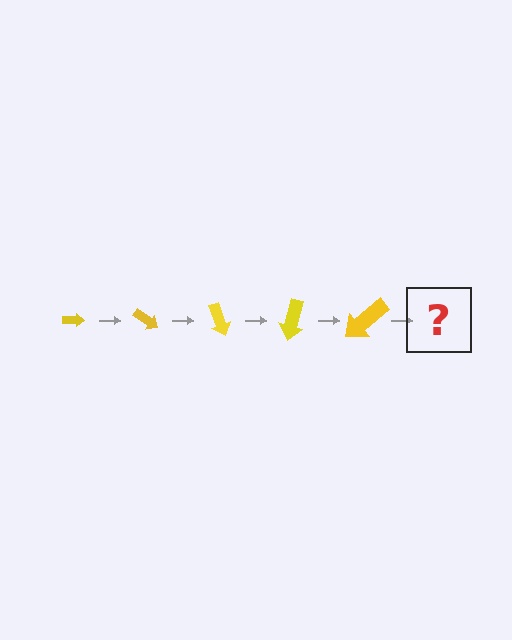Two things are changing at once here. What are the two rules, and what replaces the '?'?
The two rules are that the arrow grows larger each step and it rotates 35 degrees each step. The '?' should be an arrow, larger than the previous one and rotated 175 degrees from the start.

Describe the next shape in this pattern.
It should be an arrow, larger than the previous one and rotated 175 degrees from the start.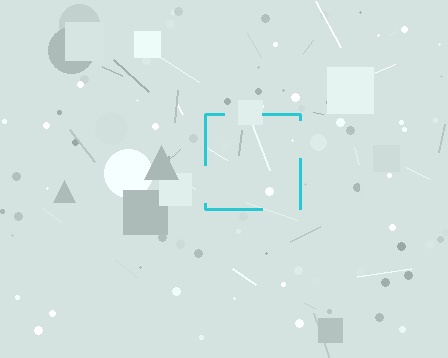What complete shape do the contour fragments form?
The contour fragments form a square.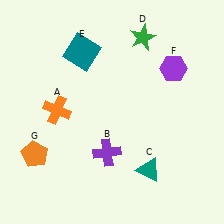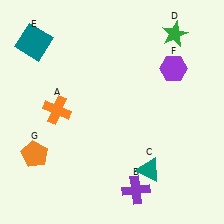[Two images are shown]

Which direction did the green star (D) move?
The green star (D) moved right.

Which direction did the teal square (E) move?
The teal square (E) moved left.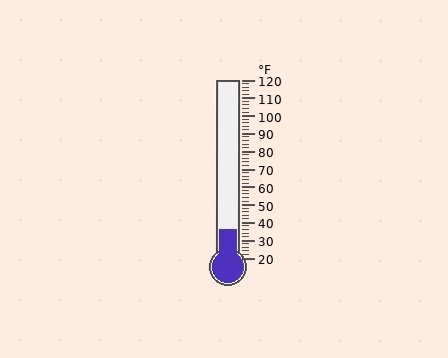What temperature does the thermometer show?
The thermometer shows approximately 36°F.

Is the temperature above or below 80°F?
The temperature is below 80°F.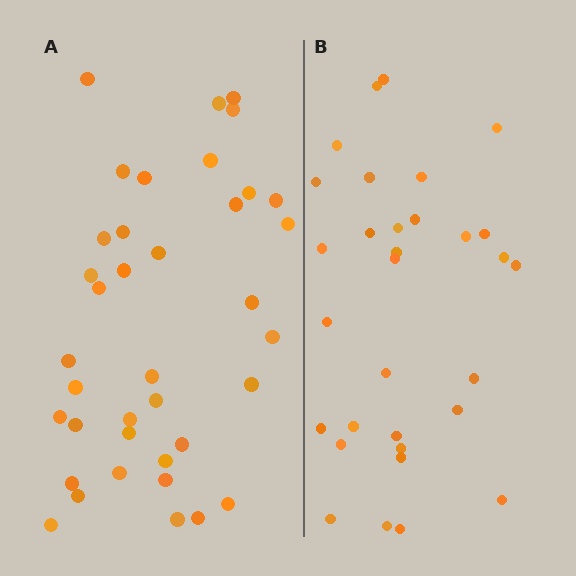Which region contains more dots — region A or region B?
Region A (the left region) has more dots.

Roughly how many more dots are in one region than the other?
Region A has roughly 8 or so more dots than region B.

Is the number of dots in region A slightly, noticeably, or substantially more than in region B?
Region A has only slightly more — the two regions are fairly close. The ratio is roughly 1.2 to 1.